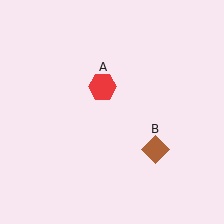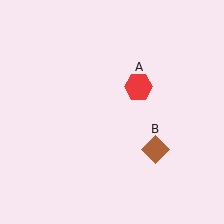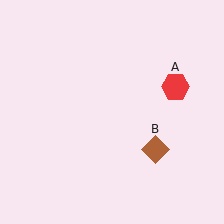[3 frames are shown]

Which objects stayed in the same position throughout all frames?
Brown diamond (object B) remained stationary.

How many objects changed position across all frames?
1 object changed position: red hexagon (object A).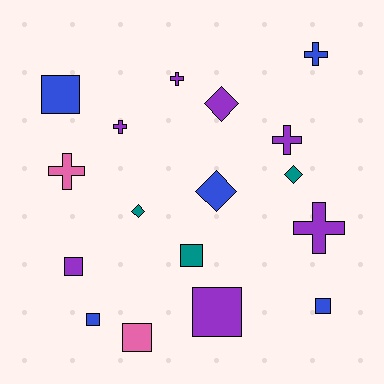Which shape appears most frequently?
Square, with 7 objects.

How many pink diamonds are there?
There are no pink diamonds.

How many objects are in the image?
There are 17 objects.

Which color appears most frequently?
Purple, with 7 objects.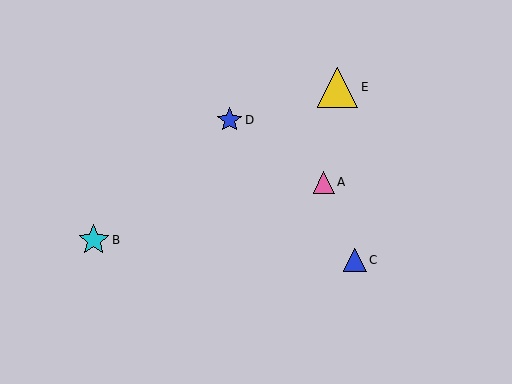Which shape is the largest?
The yellow triangle (labeled E) is the largest.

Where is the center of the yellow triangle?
The center of the yellow triangle is at (338, 87).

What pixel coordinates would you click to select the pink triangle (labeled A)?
Click at (324, 182) to select the pink triangle A.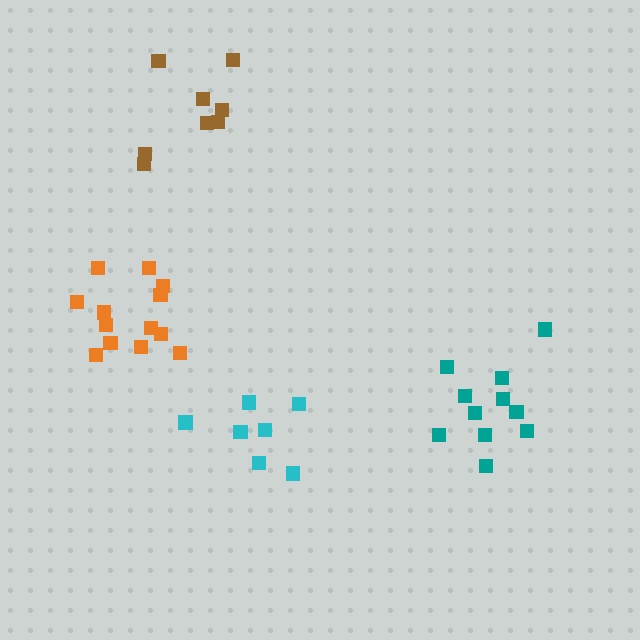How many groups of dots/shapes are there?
There are 4 groups.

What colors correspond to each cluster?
The clusters are colored: brown, teal, cyan, orange.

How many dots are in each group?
Group 1: 8 dots, Group 2: 11 dots, Group 3: 7 dots, Group 4: 13 dots (39 total).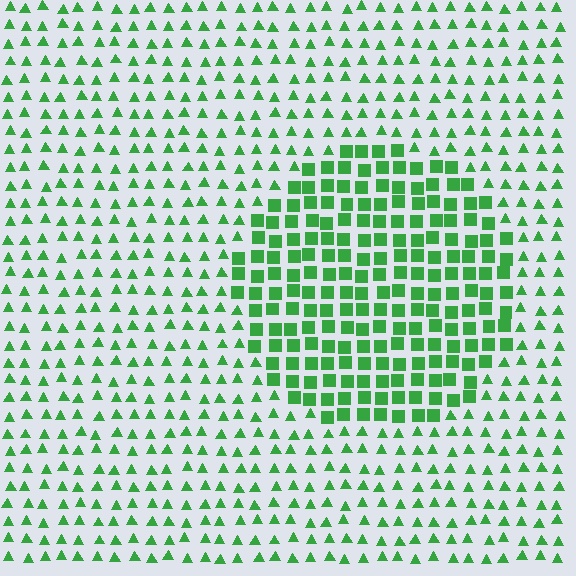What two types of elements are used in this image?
The image uses squares inside the circle region and triangles outside it.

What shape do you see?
I see a circle.